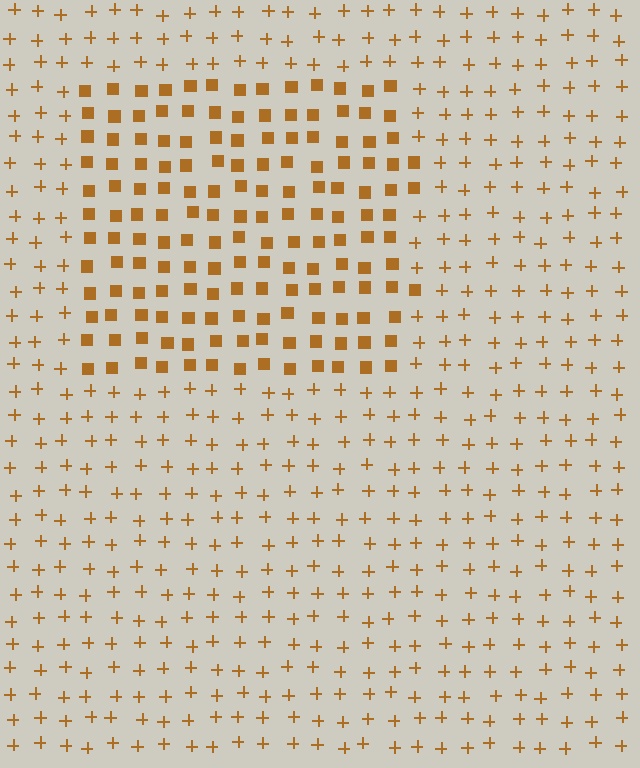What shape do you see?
I see a rectangle.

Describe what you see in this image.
The image is filled with small brown elements arranged in a uniform grid. A rectangle-shaped region contains squares, while the surrounding area contains plus signs. The boundary is defined purely by the change in element shape.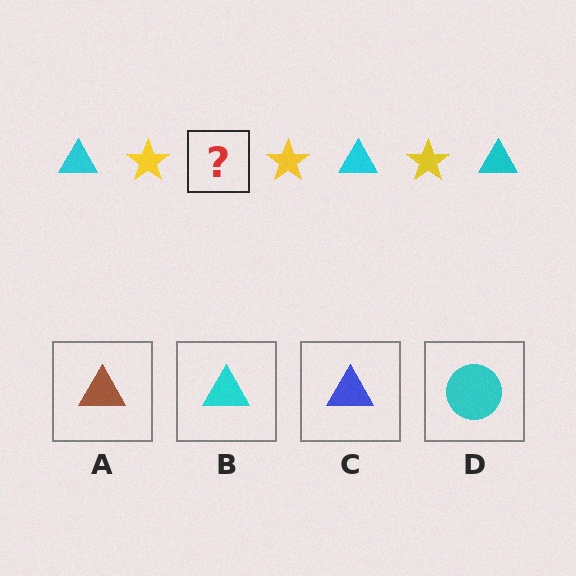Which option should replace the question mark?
Option B.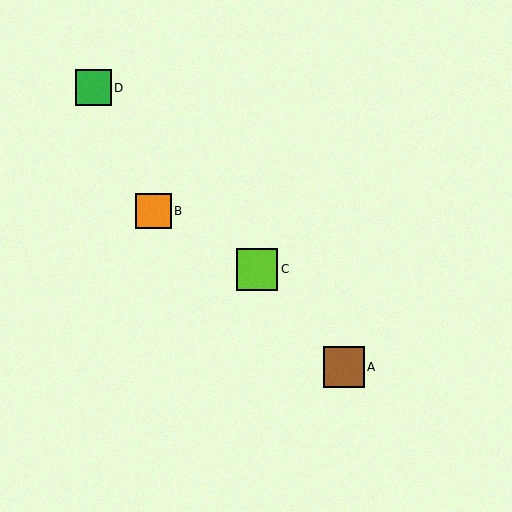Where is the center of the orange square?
The center of the orange square is at (154, 211).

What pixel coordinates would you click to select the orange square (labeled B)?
Click at (154, 211) to select the orange square B.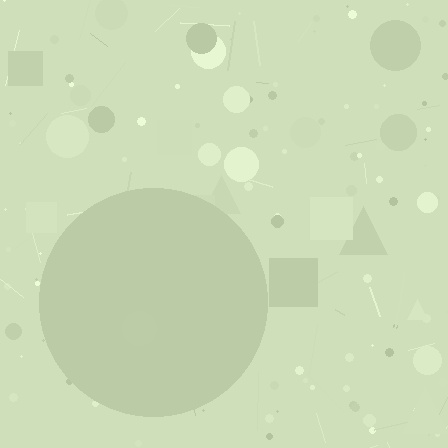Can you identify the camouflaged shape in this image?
The camouflaged shape is a circle.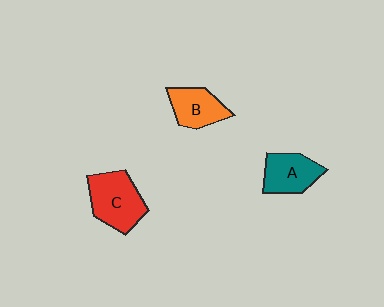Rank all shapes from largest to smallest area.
From largest to smallest: C (red), A (teal), B (orange).